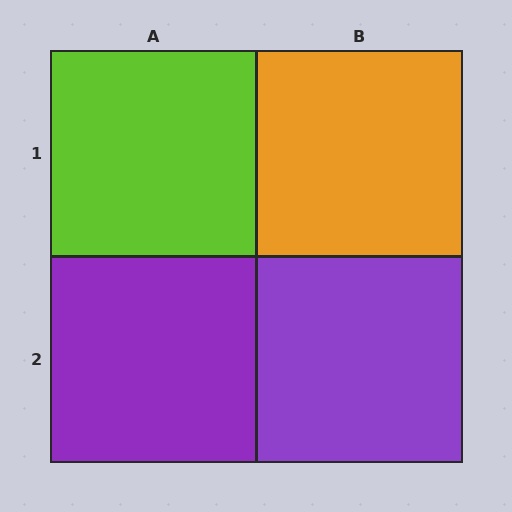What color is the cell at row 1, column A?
Lime.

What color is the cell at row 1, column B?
Orange.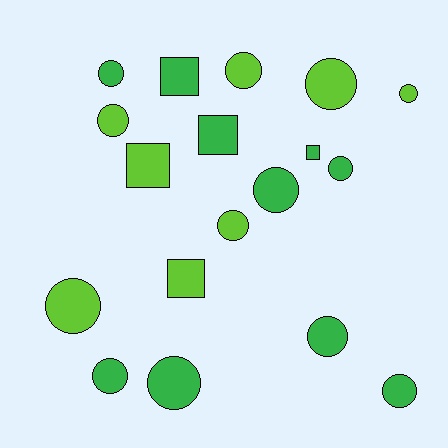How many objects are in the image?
There are 18 objects.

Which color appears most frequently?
Green, with 10 objects.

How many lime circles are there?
There are 6 lime circles.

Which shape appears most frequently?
Circle, with 13 objects.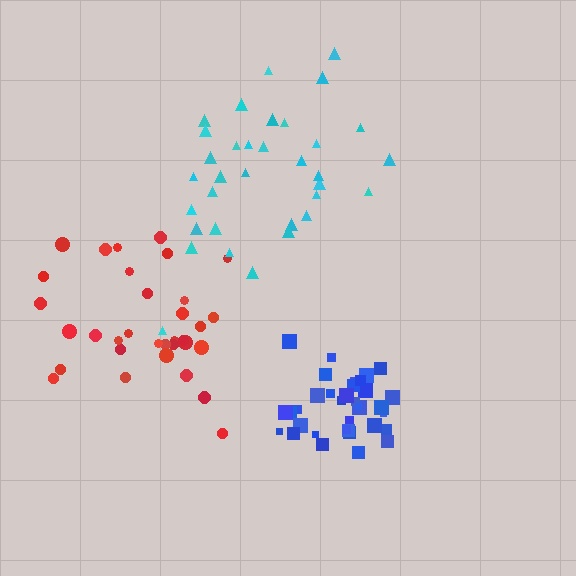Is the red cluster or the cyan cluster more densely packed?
Cyan.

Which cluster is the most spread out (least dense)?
Red.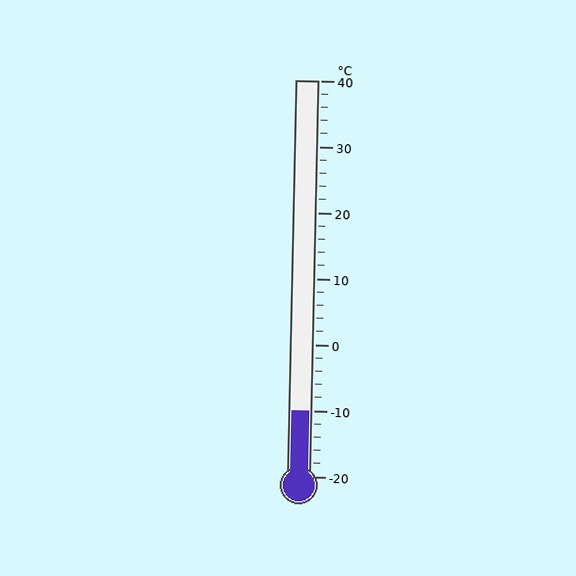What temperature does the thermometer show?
The thermometer shows approximately -10°C.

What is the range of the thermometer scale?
The thermometer scale ranges from -20°C to 40°C.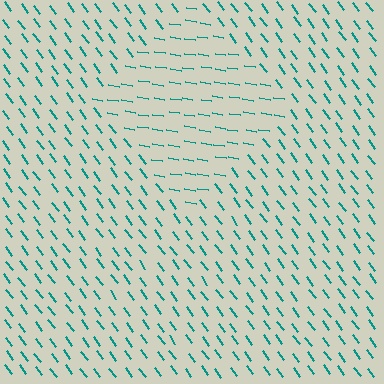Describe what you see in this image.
The image is filled with small teal line segments. A diamond region in the image has lines oriented differently from the surrounding lines, creating a visible texture boundary.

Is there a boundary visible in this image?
Yes, there is a texture boundary formed by a change in line orientation.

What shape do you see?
I see a diamond.